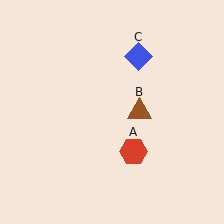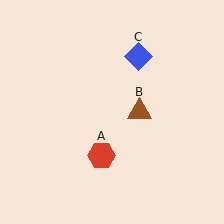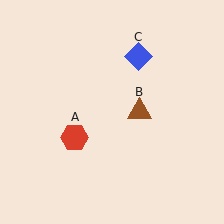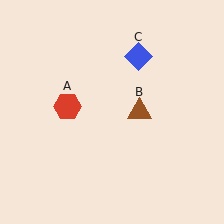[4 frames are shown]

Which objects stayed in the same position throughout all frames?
Brown triangle (object B) and blue diamond (object C) remained stationary.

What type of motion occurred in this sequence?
The red hexagon (object A) rotated clockwise around the center of the scene.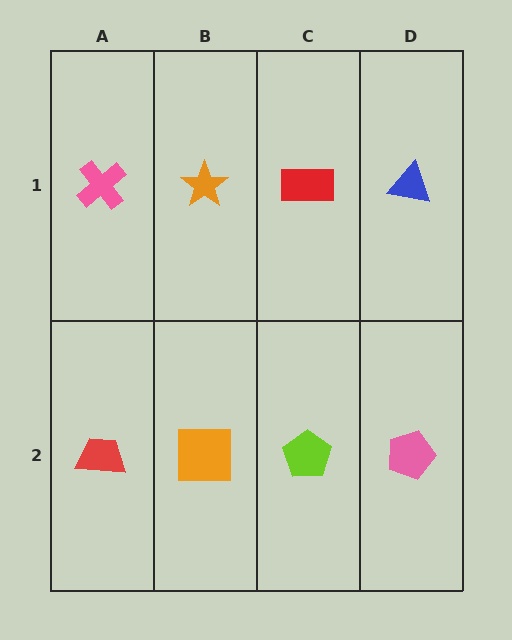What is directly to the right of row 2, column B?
A lime pentagon.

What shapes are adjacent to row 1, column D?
A pink pentagon (row 2, column D), a red rectangle (row 1, column C).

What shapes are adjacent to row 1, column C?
A lime pentagon (row 2, column C), an orange star (row 1, column B), a blue triangle (row 1, column D).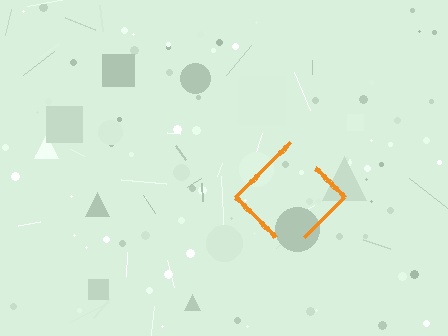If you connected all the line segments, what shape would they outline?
They would outline a diamond.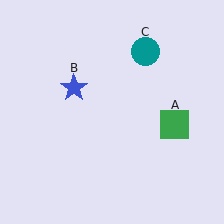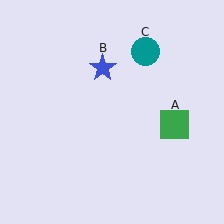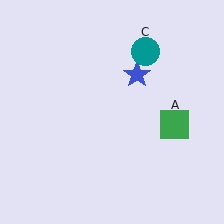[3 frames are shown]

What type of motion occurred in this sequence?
The blue star (object B) rotated clockwise around the center of the scene.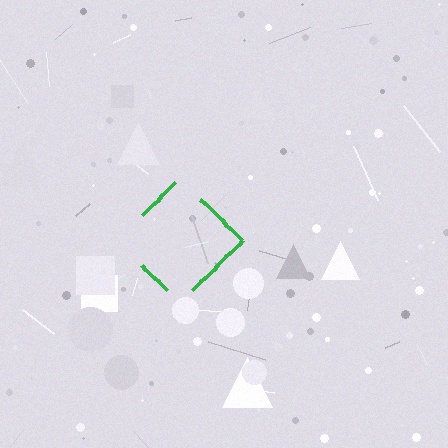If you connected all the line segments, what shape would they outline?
They would outline a diamond.